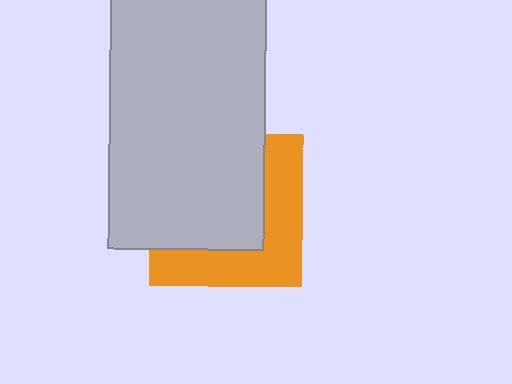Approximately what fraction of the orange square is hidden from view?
Roughly 58% of the orange square is hidden behind the light gray rectangle.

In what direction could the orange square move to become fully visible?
The orange square could move toward the lower-right. That would shift it out from behind the light gray rectangle entirely.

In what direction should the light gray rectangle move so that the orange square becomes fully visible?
The light gray rectangle should move toward the upper-left. That is the shortest direction to clear the overlap and leave the orange square fully visible.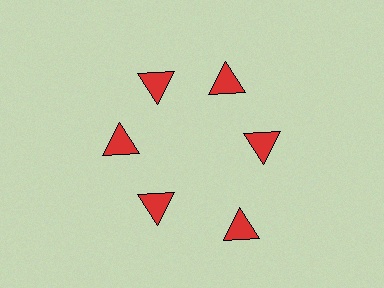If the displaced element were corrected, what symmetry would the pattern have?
It would have 6-fold rotational symmetry — the pattern would map onto itself every 60 degrees.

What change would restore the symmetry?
The symmetry would be restored by moving it inward, back onto the ring so that all 6 triangles sit at equal angles and equal distance from the center.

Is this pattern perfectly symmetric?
No. The 6 red triangles are arranged in a ring, but one element near the 5 o'clock position is pushed outward from the center, breaking the 6-fold rotational symmetry.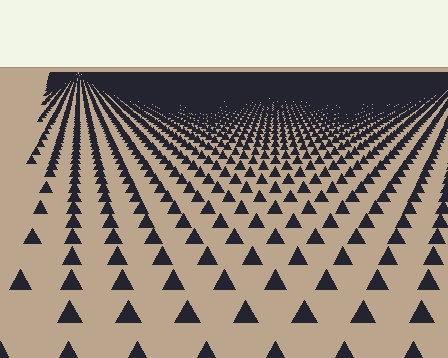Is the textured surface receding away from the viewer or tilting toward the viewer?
The surface is receding away from the viewer. Texture elements get smaller and denser toward the top.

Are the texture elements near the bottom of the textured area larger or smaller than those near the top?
Larger. Near the bottom, elements are closer to the viewer and appear at a bigger on-screen size.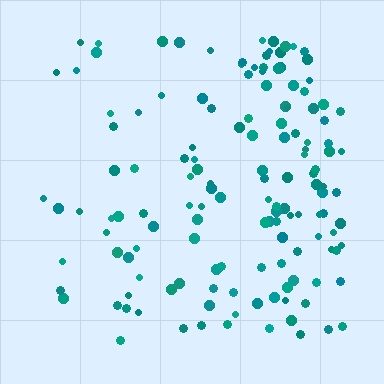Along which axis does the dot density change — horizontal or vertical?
Horizontal.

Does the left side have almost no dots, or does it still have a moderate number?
Still a moderate number, just noticeably fewer than the right.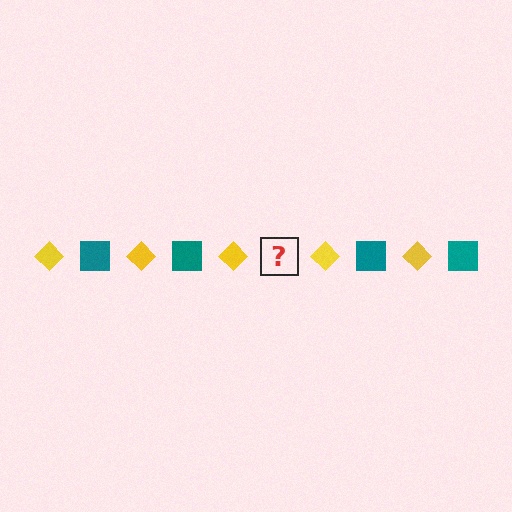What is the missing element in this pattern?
The missing element is a teal square.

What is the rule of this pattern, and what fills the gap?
The rule is that the pattern alternates between yellow diamond and teal square. The gap should be filled with a teal square.